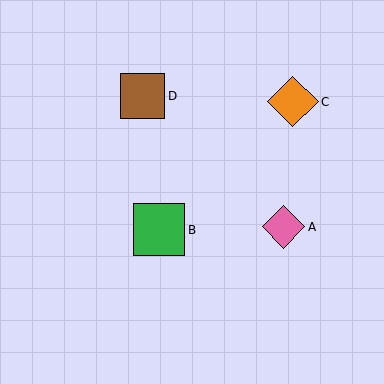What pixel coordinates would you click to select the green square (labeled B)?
Click at (159, 230) to select the green square B.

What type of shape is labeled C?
Shape C is an orange diamond.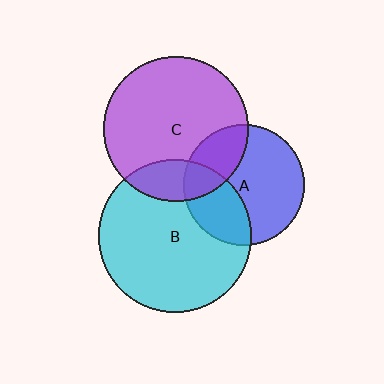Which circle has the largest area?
Circle B (cyan).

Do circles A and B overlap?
Yes.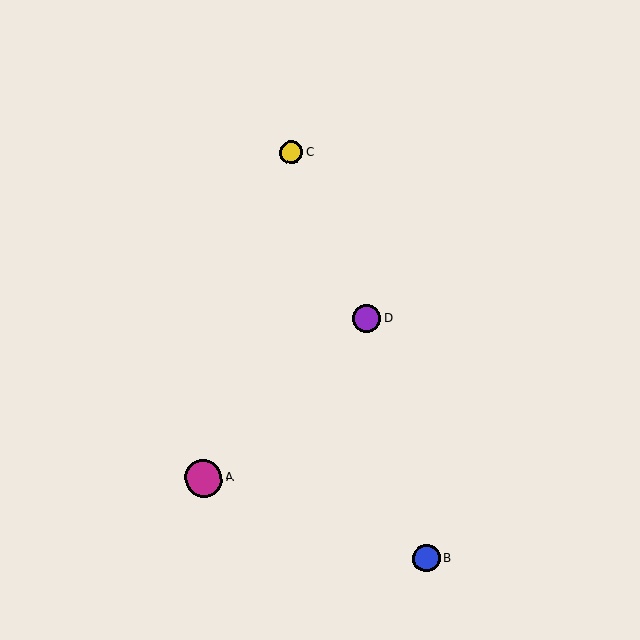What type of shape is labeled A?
Shape A is a magenta circle.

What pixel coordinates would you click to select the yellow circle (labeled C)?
Click at (291, 152) to select the yellow circle C.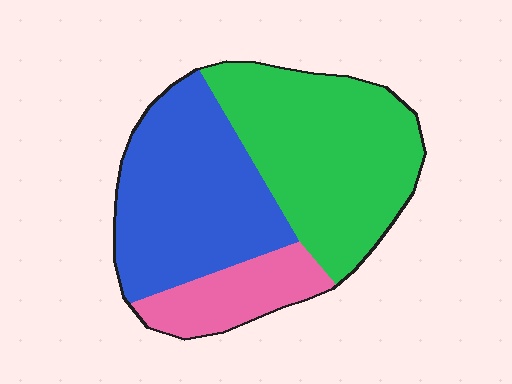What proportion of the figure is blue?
Blue covers around 40% of the figure.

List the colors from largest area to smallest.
From largest to smallest: green, blue, pink.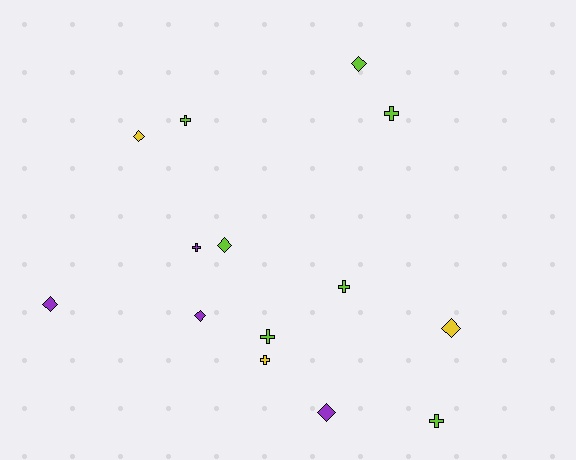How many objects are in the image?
There are 14 objects.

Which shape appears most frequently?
Diamond, with 7 objects.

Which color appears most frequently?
Lime, with 7 objects.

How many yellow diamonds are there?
There are 2 yellow diamonds.